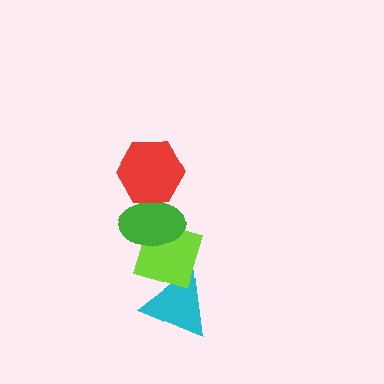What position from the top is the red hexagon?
The red hexagon is 1st from the top.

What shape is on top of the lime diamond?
The green ellipse is on top of the lime diamond.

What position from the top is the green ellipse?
The green ellipse is 2nd from the top.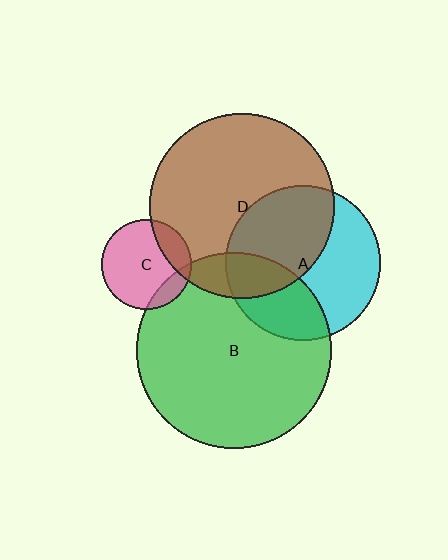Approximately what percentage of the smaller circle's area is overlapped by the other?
Approximately 30%.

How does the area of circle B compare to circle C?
Approximately 4.7 times.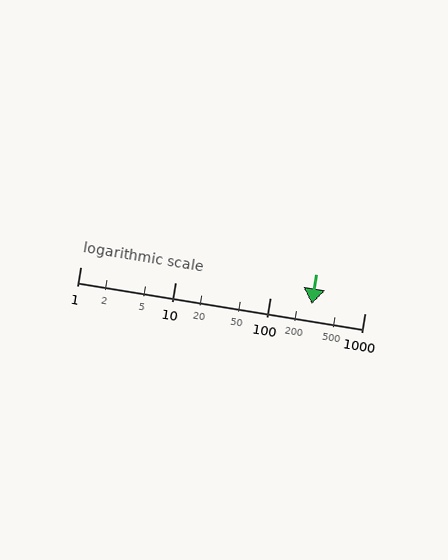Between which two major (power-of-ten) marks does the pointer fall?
The pointer is between 100 and 1000.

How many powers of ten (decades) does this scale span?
The scale spans 3 decades, from 1 to 1000.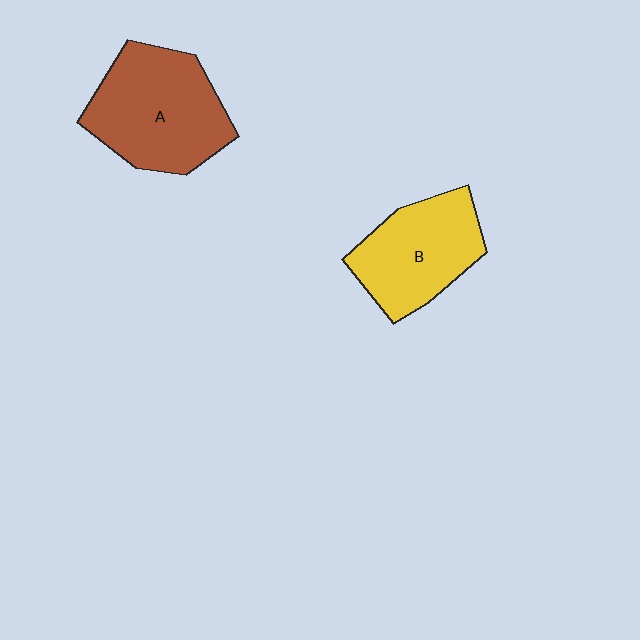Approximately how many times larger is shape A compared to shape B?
Approximately 1.2 times.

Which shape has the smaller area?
Shape B (yellow).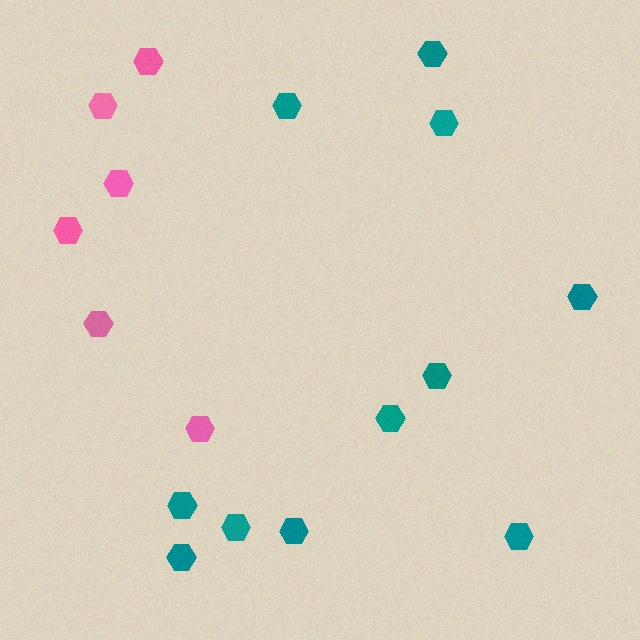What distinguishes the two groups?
There are 2 groups: one group of teal hexagons (11) and one group of pink hexagons (6).